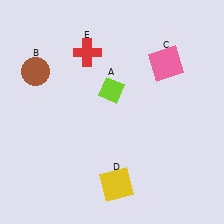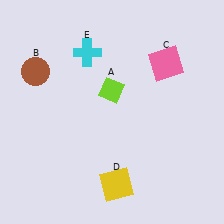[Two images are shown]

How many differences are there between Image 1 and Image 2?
There is 1 difference between the two images.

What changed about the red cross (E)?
In Image 1, E is red. In Image 2, it changed to cyan.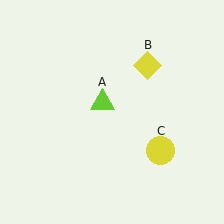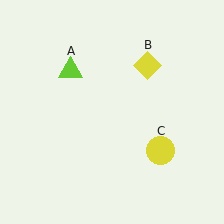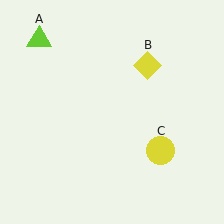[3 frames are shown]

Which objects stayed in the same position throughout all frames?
Yellow diamond (object B) and yellow circle (object C) remained stationary.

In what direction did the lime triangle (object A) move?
The lime triangle (object A) moved up and to the left.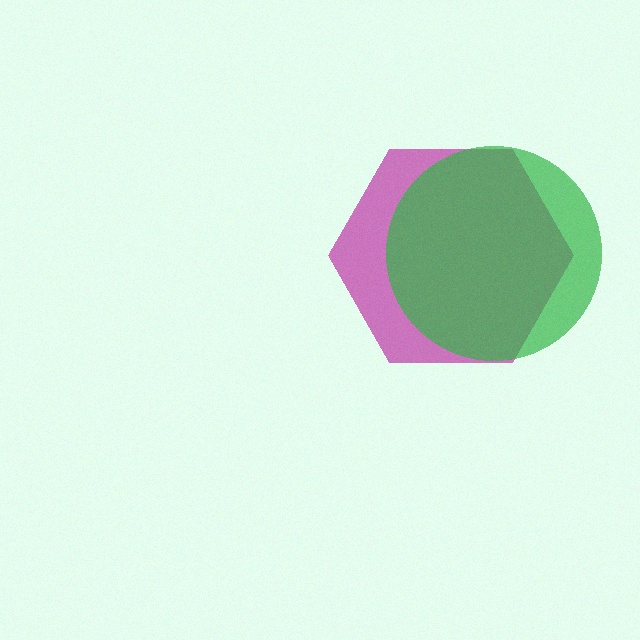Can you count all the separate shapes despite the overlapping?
Yes, there are 2 separate shapes.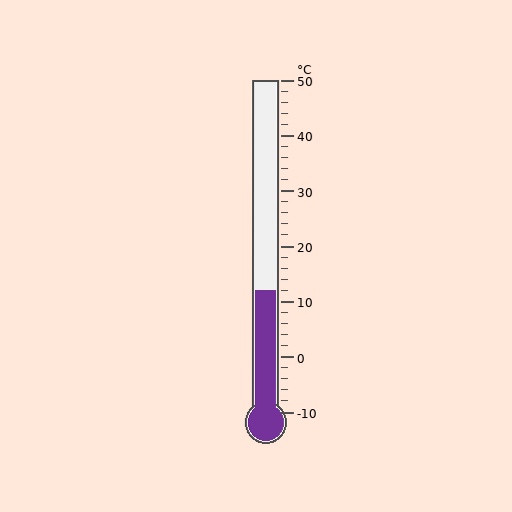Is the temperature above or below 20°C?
The temperature is below 20°C.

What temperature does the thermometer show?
The thermometer shows approximately 12°C.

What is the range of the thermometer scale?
The thermometer scale ranges from -10°C to 50°C.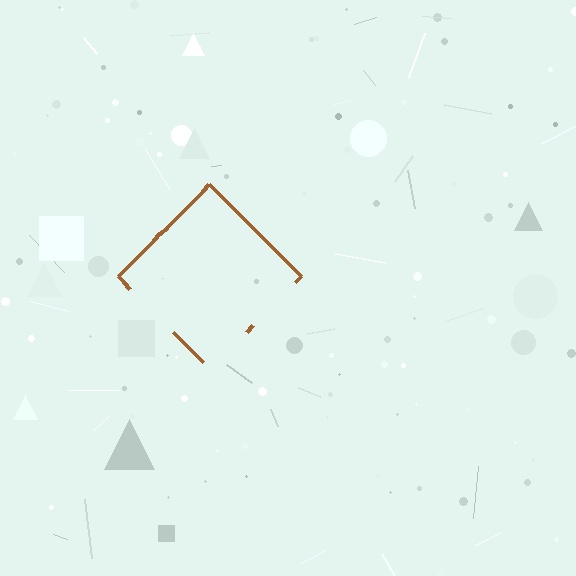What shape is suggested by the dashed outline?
The dashed outline suggests a diamond.